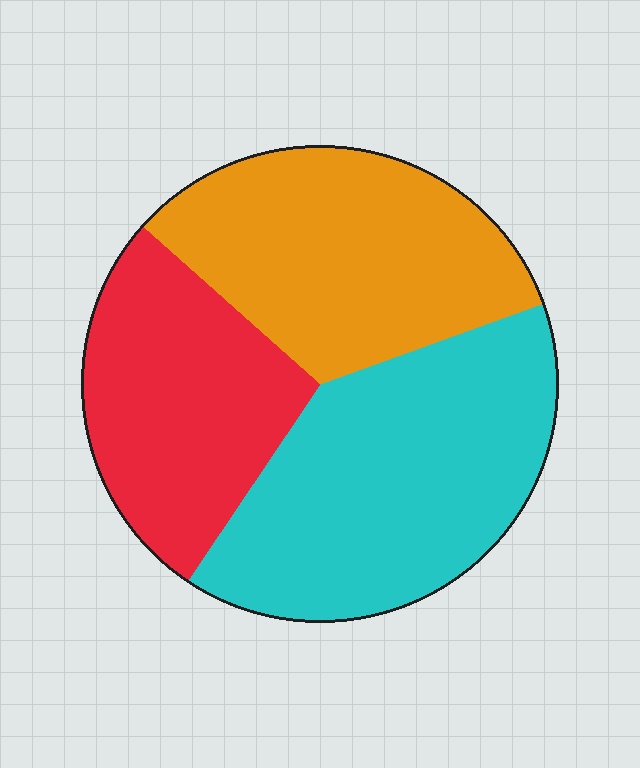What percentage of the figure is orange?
Orange covers around 35% of the figure.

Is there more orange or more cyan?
Cyan.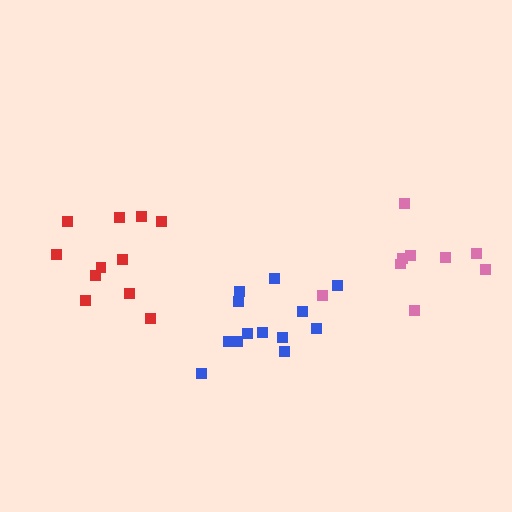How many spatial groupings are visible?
There are 3 spatial groupings.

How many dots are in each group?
Group 1: 9 dots, Group 2: 13 dots, Group 3: 11 dots (33 total).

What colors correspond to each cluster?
The clusters are colored: pink, blue, red.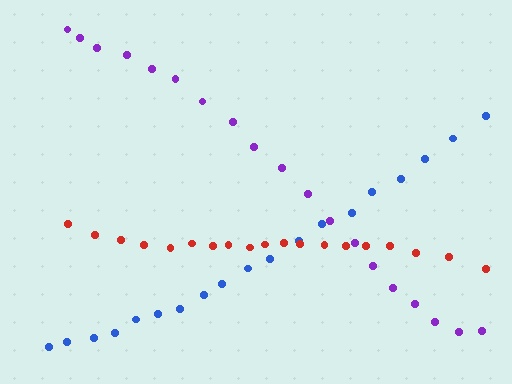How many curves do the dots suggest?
There are 3 distinct paths.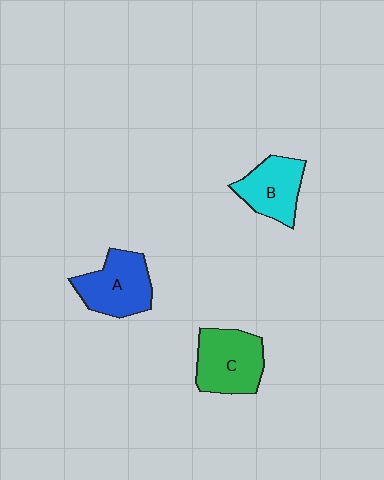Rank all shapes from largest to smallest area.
From largest to smallest: C (green), A (blue), B (cyan).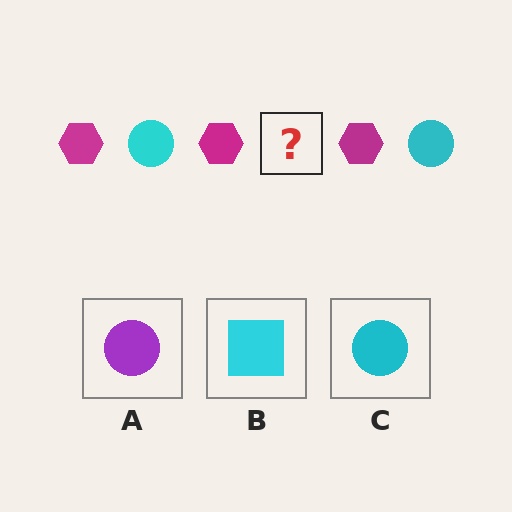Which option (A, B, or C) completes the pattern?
C.